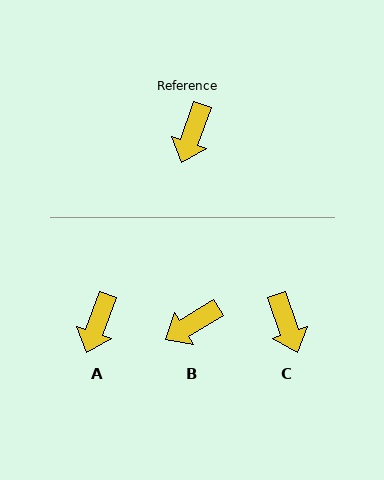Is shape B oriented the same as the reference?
No, it is off by about 39 degrees.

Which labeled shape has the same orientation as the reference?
A.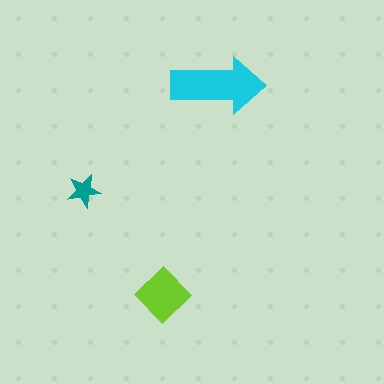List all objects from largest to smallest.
The cyan arrow, the lime diamond, the teal star.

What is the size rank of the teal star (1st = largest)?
3rd.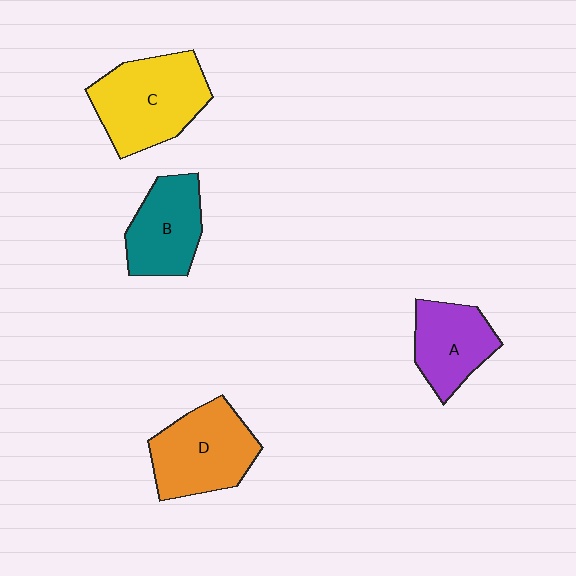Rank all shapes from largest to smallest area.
From largest to smallest: C (yellow), D (orange), B (teal), A (purple).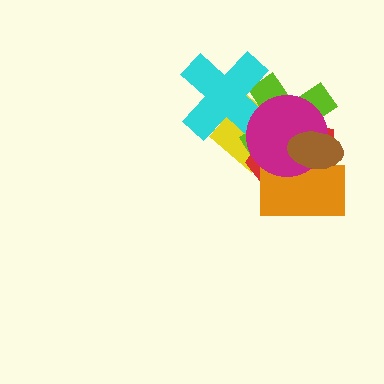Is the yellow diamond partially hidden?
Yes, it is partially covered by another shape.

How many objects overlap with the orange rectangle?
4 objects overlap with the orange rectangle.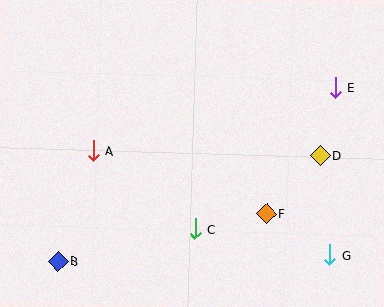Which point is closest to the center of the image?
Point C at (195, 229) is closest to the center.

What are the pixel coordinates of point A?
Point A is at (93, 151).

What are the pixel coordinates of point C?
Point C is at (195, 229).